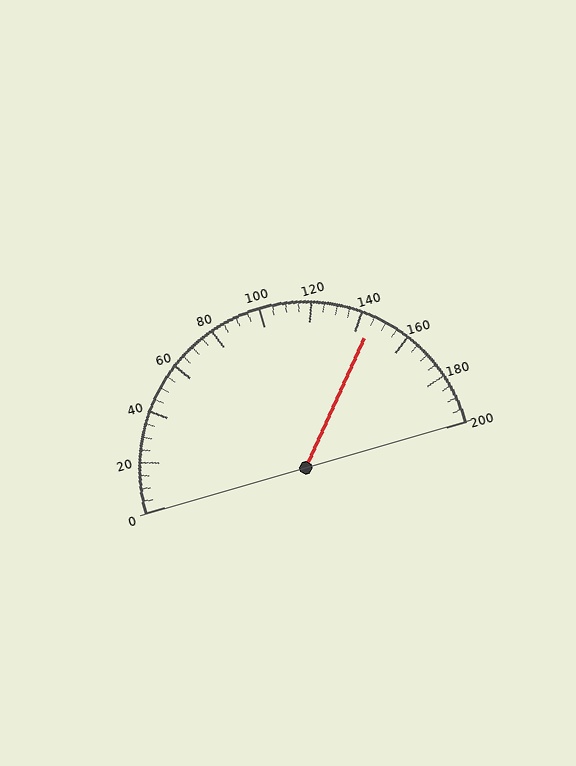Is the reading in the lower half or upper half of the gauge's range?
The reading is in the upper half of the range (0 to 200).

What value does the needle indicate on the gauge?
The needle indicates approximately 145.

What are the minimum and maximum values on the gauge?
The gauge ranges from 0 to 200.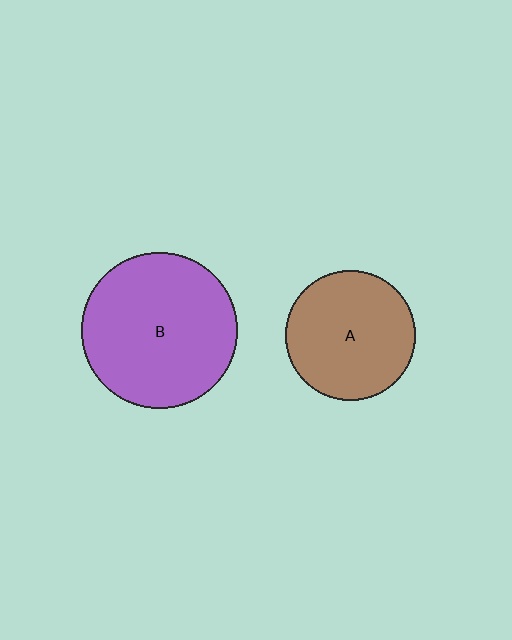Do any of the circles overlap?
No, none of the circles overlap.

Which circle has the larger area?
Circle B (purple).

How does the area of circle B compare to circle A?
Approximately 1.4 times.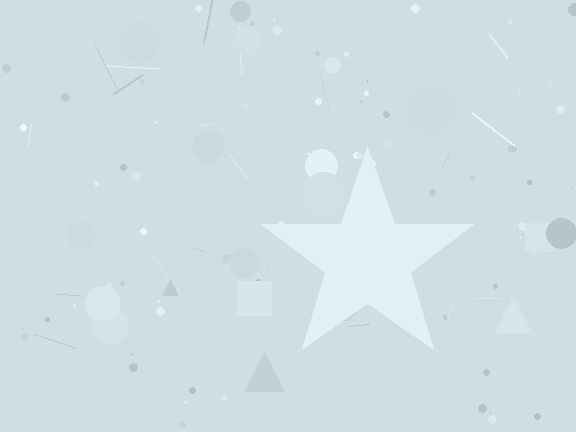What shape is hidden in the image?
A star is hidden in the image.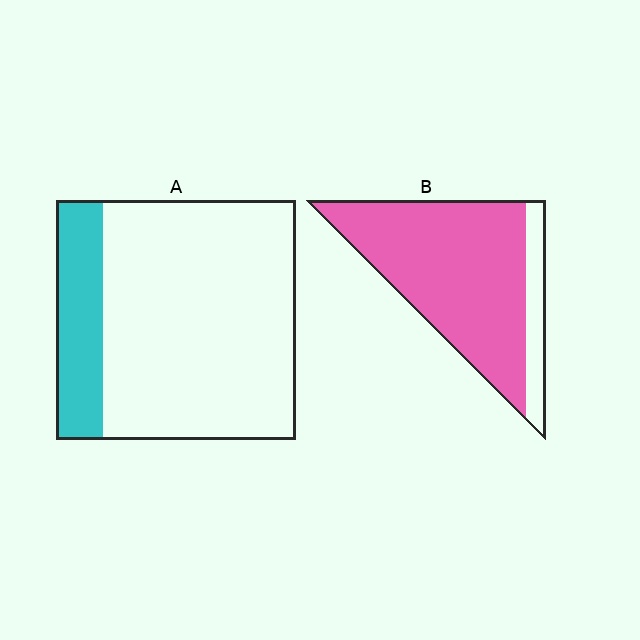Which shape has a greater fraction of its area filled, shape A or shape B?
Shape B.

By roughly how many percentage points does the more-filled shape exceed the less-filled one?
By roughly 65 percentage points (B over A).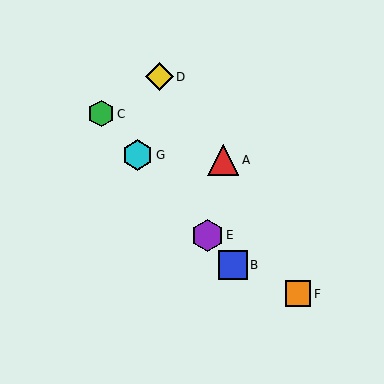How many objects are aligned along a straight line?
4 objects (B, C, E, G) are aligned along a straight line.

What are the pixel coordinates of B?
Object B is at (233, 265).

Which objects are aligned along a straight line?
Objects B, C, E, G are aligned along a straight line.